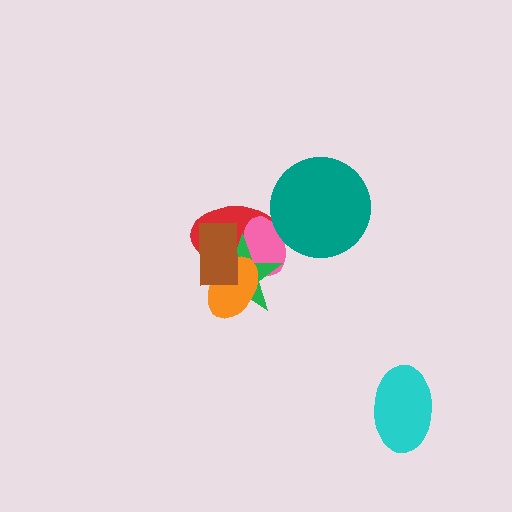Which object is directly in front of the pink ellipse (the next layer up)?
The green star is directly in front of the pink ellipse.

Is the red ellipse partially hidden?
Yes, it is partially covered by another shape.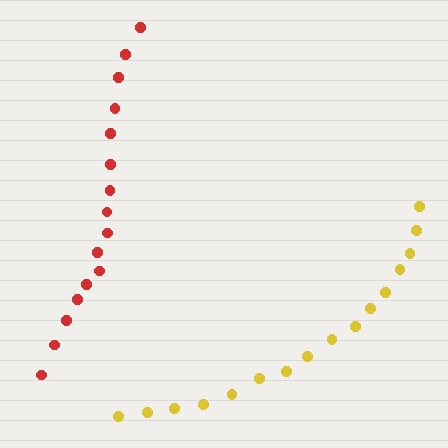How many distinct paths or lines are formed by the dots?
There are 2 distinct paths.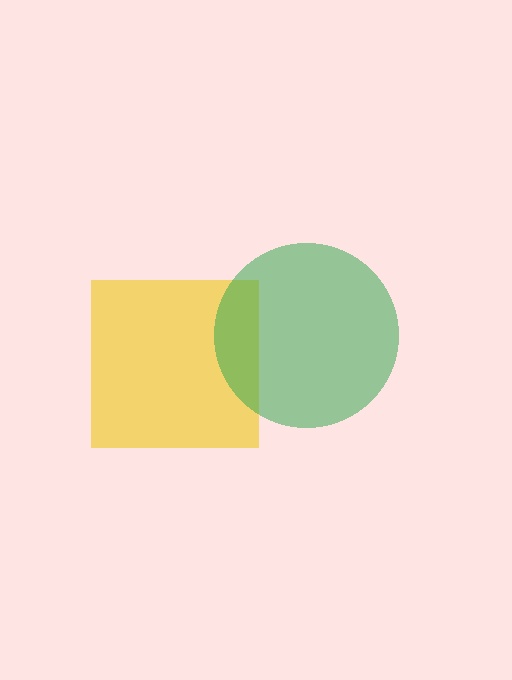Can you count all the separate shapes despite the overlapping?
Yes, there are 2 separate shapes.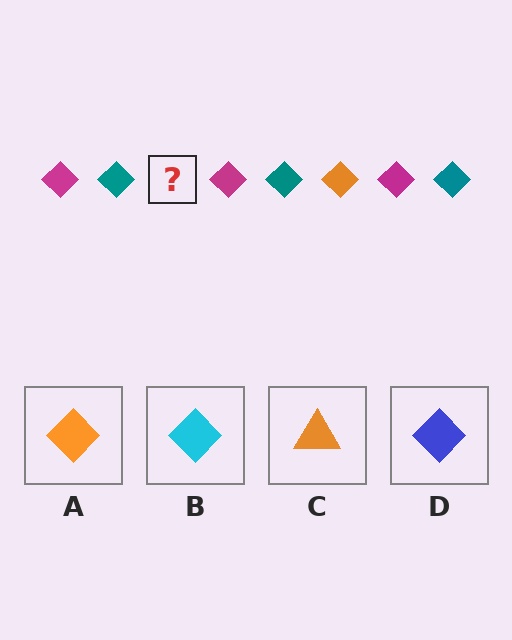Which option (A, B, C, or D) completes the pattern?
A.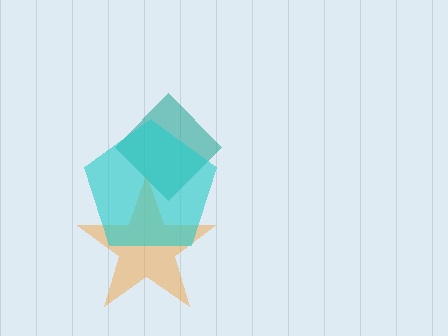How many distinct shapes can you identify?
There are 3 distinct shapes: a teal diamond, an orange star, a cyan pentagon.